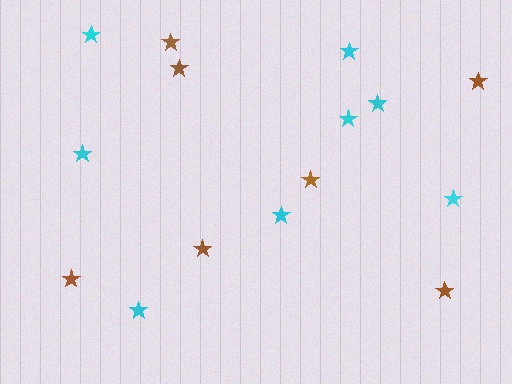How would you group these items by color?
There are 2 groups: one group of brown stars (7) and one group of cyan stars (8).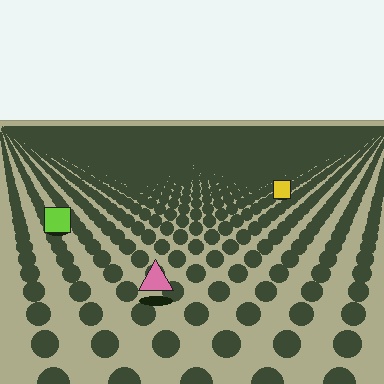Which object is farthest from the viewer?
The yellow square is farthest from the viewer. It appears smaller and the ground texture around it is denser.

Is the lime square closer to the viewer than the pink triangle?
No. The pink triangle is closer — you can tell from the texture gradient: the ground texture is coarser near it.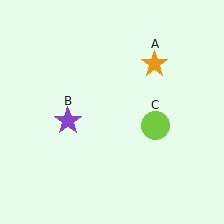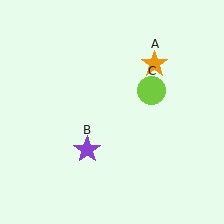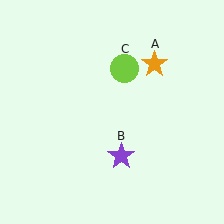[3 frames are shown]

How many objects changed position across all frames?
2 objects changed position: purple star (object B), lime circle (object C).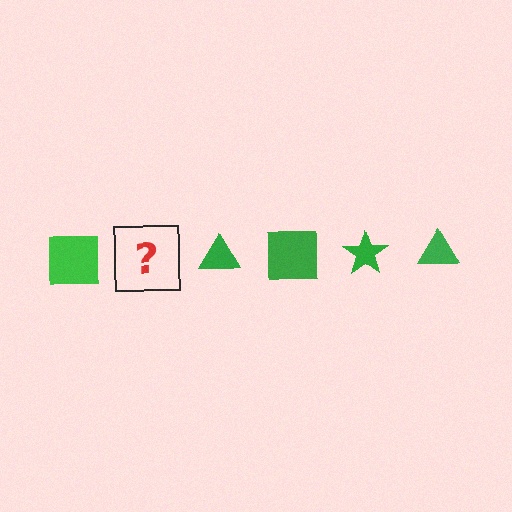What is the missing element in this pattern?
The missing element is a green star.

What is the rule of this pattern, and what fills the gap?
The rule is that the pattern cycles through square, star, triangle shapes in green. The gap should be filled with a green star.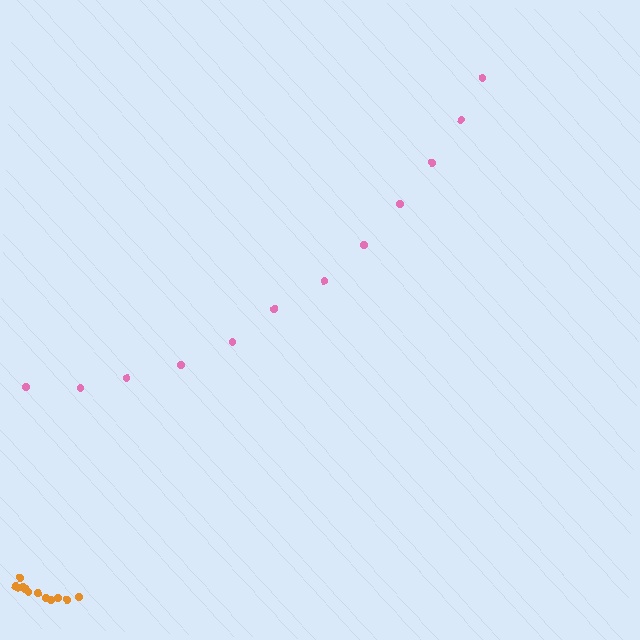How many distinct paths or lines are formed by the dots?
There are 2 distinct paths.